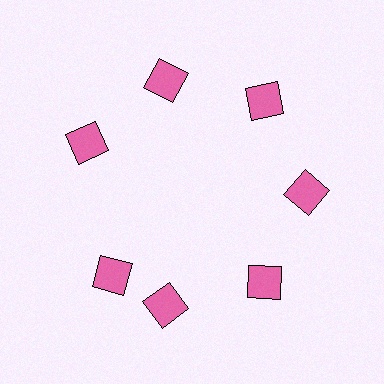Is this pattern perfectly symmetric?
No. The 7 pink diamonds are arranged in a ring, but one element near the 8 o'clock position is rotated out of alignment along the ring, breaking the 7-fold rotational symmetry.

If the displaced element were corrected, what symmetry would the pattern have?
It would have 7-fold rotational symmetry — the pattern would map onto itself every 51 degrees.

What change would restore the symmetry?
The symmetry would be restored by rotating it back into even spacing with its neighbors so that all 7 diamonds sit at equal angles and equal distance from the center.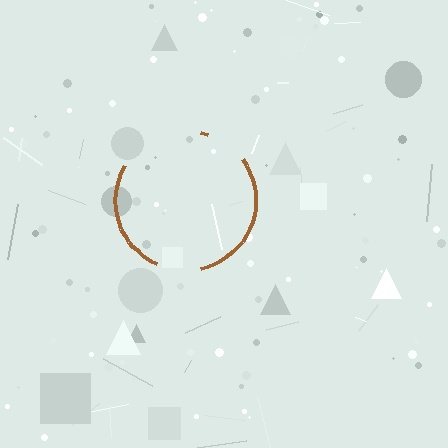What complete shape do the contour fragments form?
The contour fragments form a circle.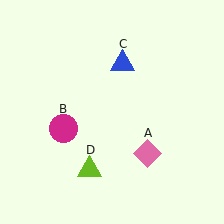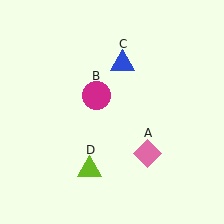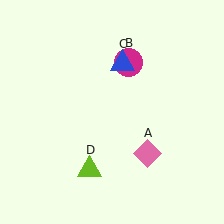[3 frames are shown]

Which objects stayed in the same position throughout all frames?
Pink diamond (object A) and blue triangle (object C) and lime triangle (object D) remained stationary.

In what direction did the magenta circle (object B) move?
The magenta circle (object B) moved up and to the right.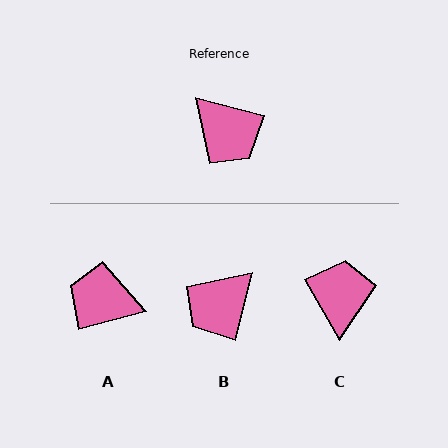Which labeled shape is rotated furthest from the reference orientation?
A, about 150 degrees away.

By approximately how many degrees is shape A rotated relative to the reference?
Approximately 150 degrees clockwise.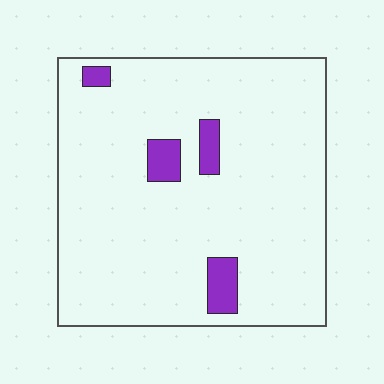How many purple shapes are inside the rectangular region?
4.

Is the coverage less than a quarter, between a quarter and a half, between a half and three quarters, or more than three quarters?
Less than a quarter.